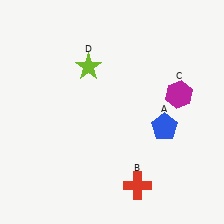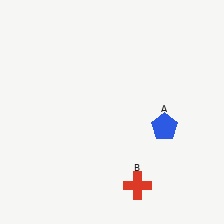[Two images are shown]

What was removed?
The magenta hexagon (C), the lime star (D) were removed in Image 2.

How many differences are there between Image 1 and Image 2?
There are 2 differences between the two images.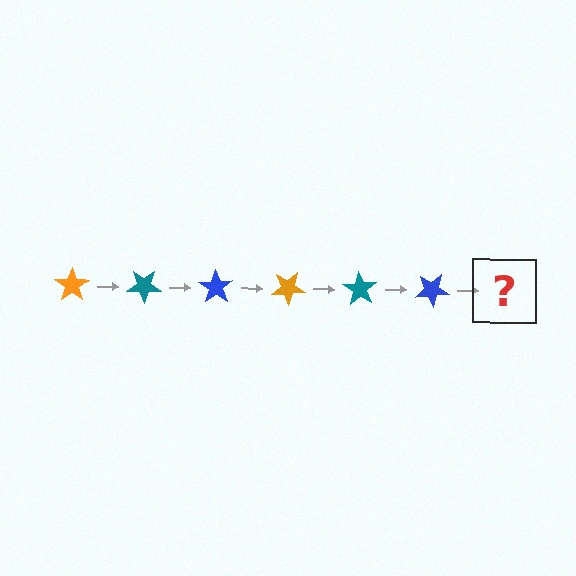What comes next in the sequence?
The next element should be an orange star, rotated 210 degrees from the start.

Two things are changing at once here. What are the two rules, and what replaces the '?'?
The two rules are that it rotates 35 degrees each step and the color cycles through orange, teal, and blue. The '?' should be an orange star, rotated 210 degrees from the start.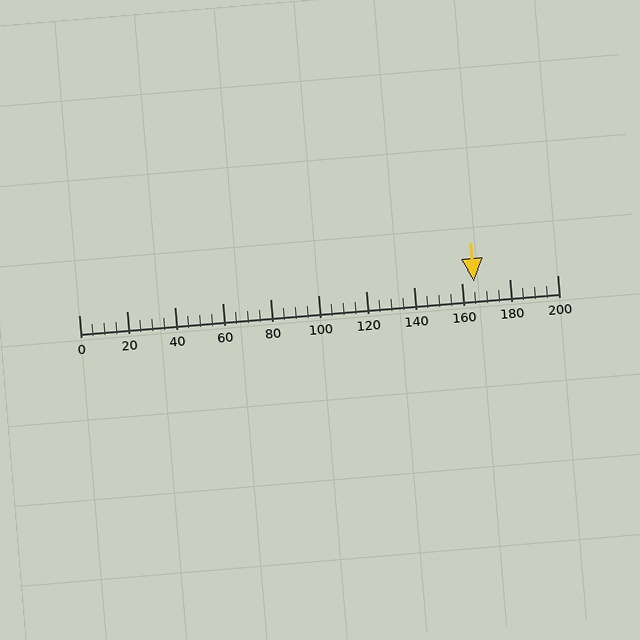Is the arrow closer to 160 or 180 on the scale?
The arrow is closer to 160.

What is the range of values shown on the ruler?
The ruler shows values from 0 to 200.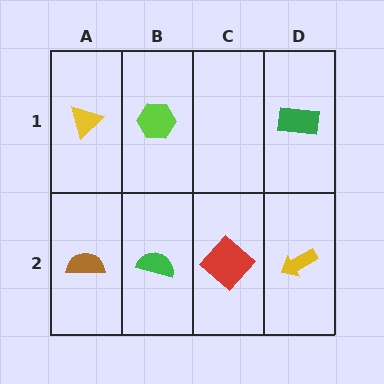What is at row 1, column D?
A green rectangle.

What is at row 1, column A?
A yellow triangle.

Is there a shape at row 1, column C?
No, that cell is empty.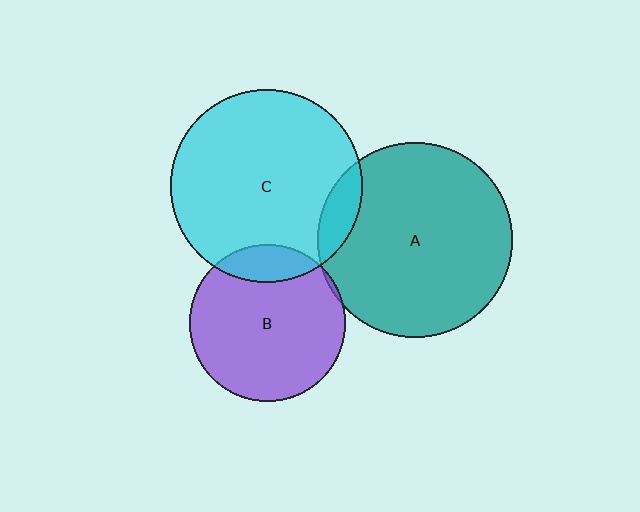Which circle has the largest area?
Circle A (teal).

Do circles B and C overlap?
Yes.